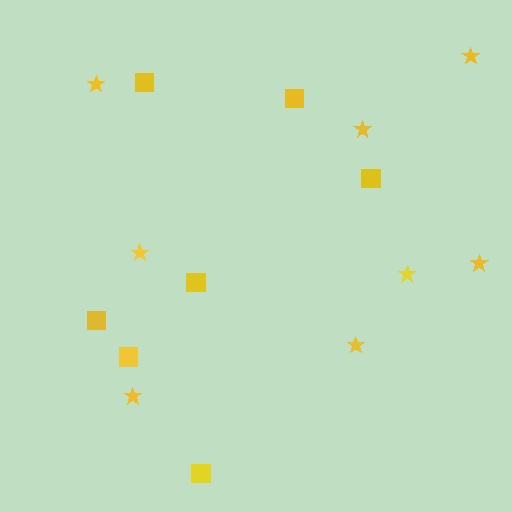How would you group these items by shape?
There are 2 groups: one group of squares (7) and one group of stars (8).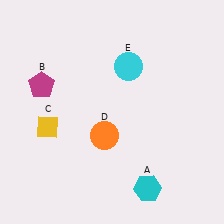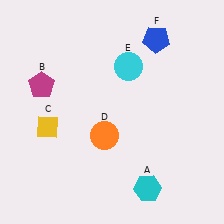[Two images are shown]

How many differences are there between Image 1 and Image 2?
There is 1 difference between the two images.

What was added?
A blue pentagon (F) was added in Image 2.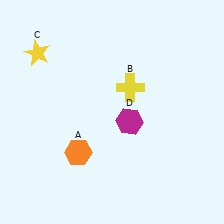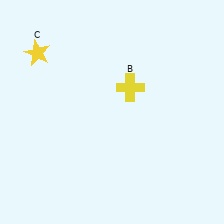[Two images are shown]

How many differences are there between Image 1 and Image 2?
There are 2 differences between the two images.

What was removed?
The magenta hexagon (D), the orange hexagon (A) were removed in Image 2.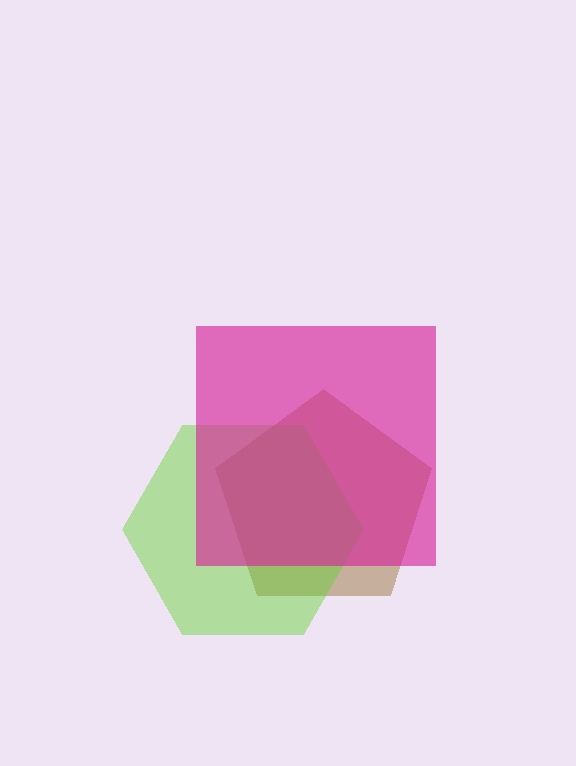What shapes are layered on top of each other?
The layered shapes are: a brown pentagon, a lime hexagon, a magenta square.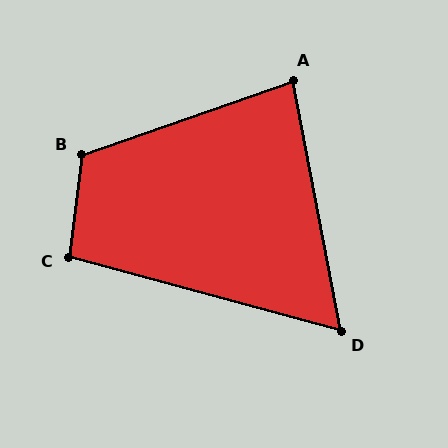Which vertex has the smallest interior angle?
D, at approximately 64 degrees.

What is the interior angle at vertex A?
Approximately 82 degrees (acute).